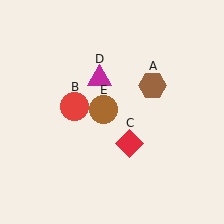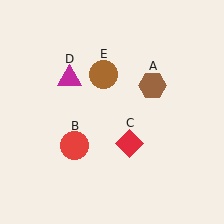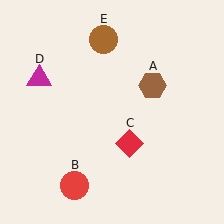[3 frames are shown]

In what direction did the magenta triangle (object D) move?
The magenta triangle (object D) moved left.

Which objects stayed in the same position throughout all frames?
Brown hexagon (object A) and red diamond (object C) remained stationary.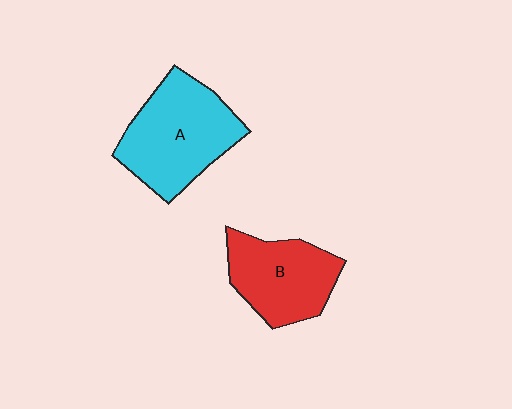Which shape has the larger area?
Shape A (cyan).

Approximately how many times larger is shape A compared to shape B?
Approximately 1.3 times.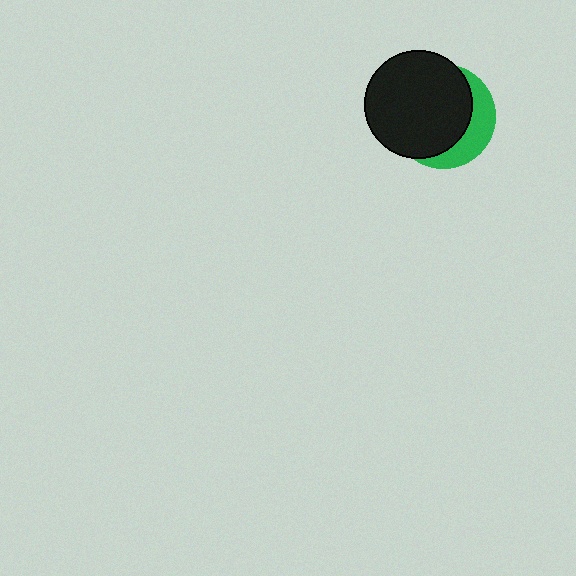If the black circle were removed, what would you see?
You would see the complete green circle.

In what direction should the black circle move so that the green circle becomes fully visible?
The black circle should move toward the upper-left. That is the shortest direction to clear the overlap and leave the green circle fully visible.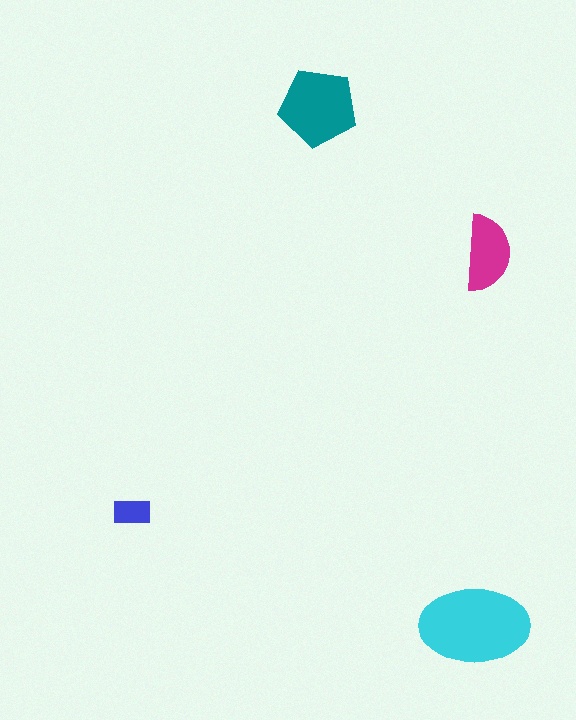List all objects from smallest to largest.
The blue rectangle, the magenta semicircle, the teal pentagon, the cyan ellipse.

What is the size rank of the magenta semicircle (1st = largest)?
3rd.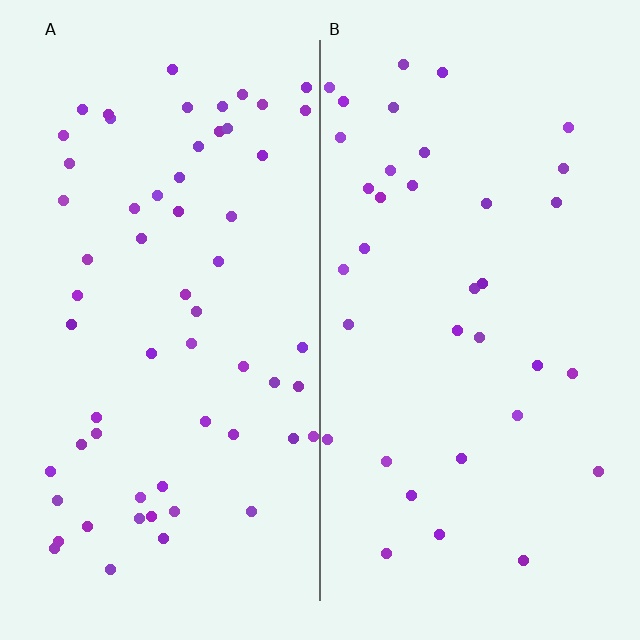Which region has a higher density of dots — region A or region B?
A (the left).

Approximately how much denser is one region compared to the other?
Approximately 1.7× — region A over region B.